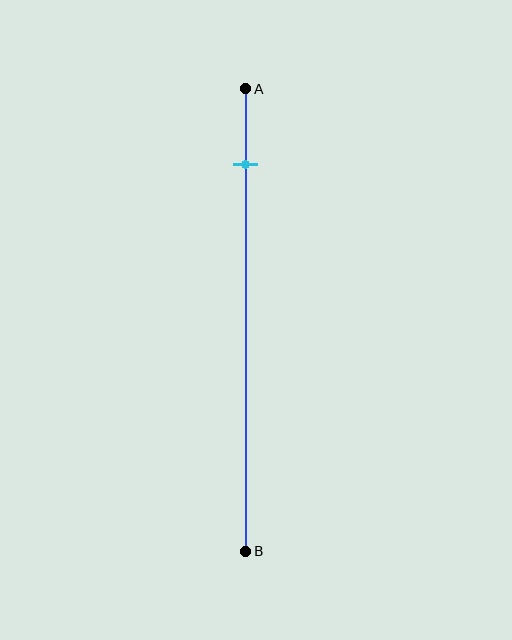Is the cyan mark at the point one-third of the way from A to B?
No, the mark is at about 15% from A, not at the 33% one-third point.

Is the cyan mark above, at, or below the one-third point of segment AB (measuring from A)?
The cyan mark is above the one-third point of segment AB.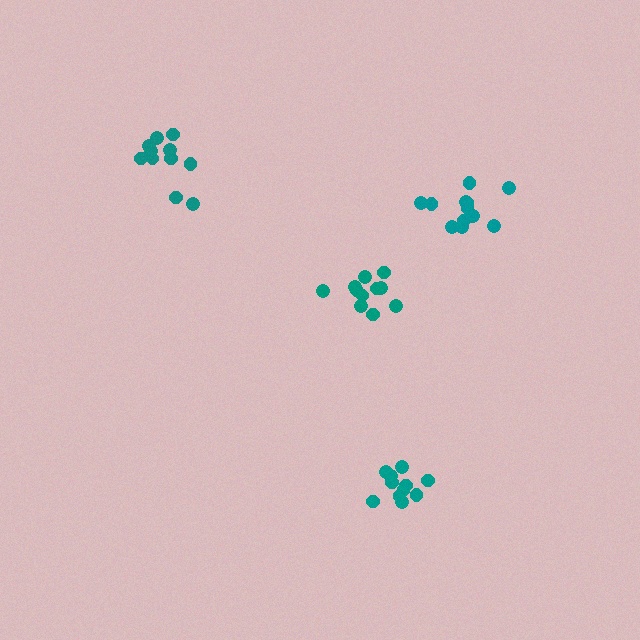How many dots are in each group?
Group 1: 11 dots, Group 2: 12 dots, Group 3: 11 dots, Group 4: 11 dots (45 total).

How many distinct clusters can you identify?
There are 4 distinct clusters.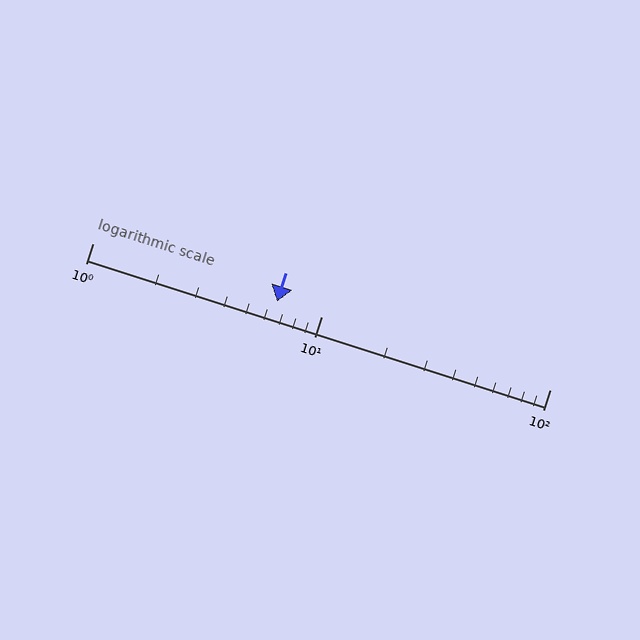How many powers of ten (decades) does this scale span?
The scale spans 2 decades, from 1 to 100.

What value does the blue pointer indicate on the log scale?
The pointer indicates approximately 6.4.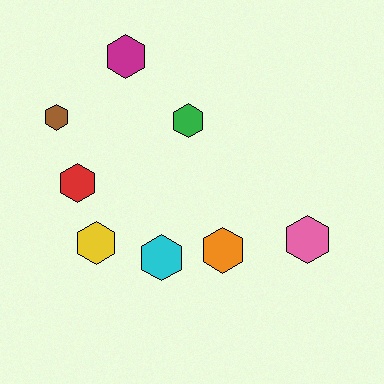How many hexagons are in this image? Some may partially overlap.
There are 8 hexagons.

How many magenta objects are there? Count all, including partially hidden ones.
There is 1 magenta object.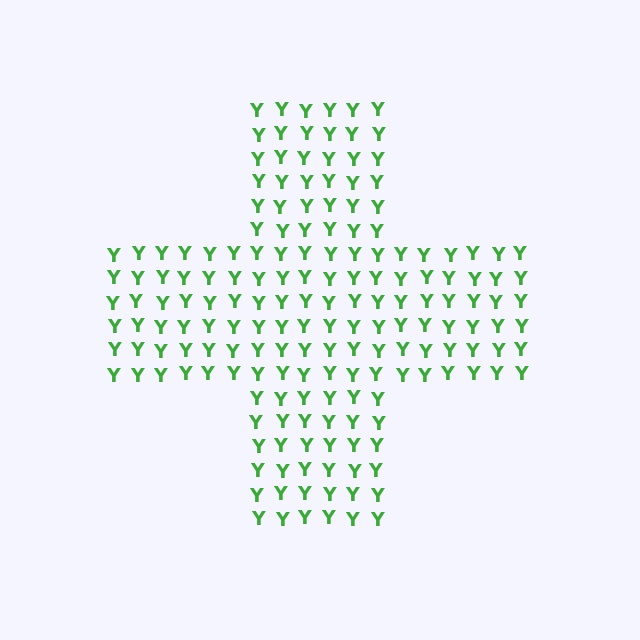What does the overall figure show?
The overall figure shows a cross.